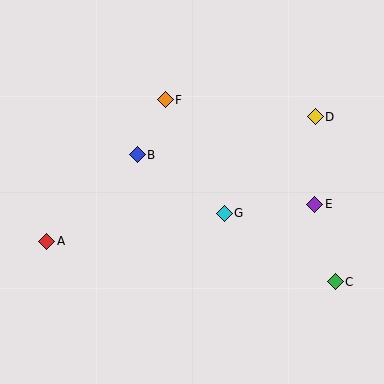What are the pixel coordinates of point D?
Point D is at (315, 117).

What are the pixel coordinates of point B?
Point B is at (137, 155).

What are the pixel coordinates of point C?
Point C is at (335, 282).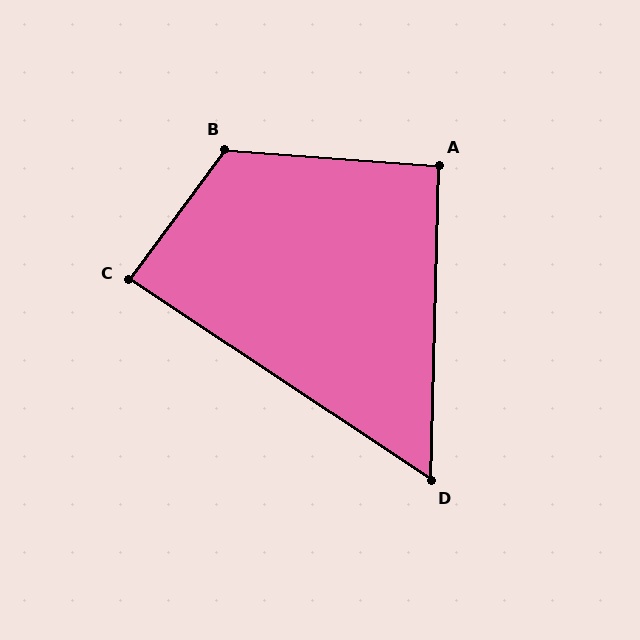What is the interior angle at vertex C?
Approximately 87 degrees (approximately right).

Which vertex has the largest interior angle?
B, at approximately 122 degrees.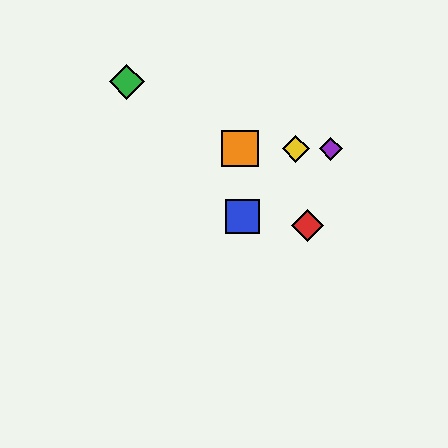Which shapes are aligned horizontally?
The yellow diamond, the purple diamond, the orange square are aligned horizontally.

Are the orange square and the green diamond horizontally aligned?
No, the orange square is at y≈149 and the green diamond is at y≈82.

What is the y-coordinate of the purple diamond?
The purple diamond is at y≈149.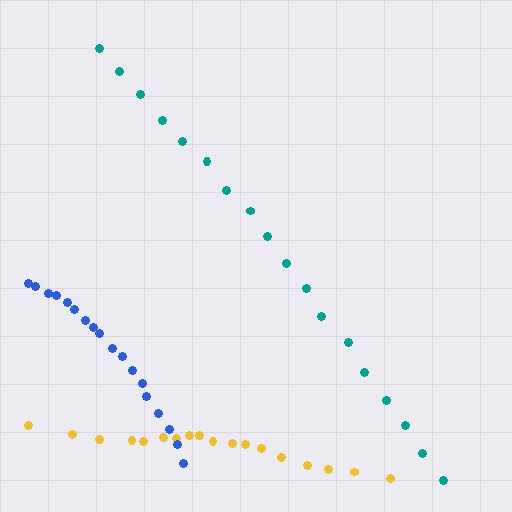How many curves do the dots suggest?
There are 3 distinct paths.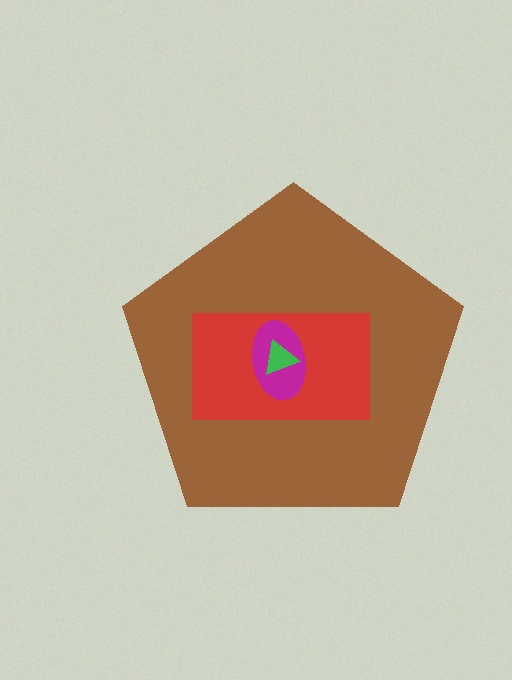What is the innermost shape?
The green triangle.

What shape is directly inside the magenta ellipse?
The green triangle.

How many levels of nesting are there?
4.